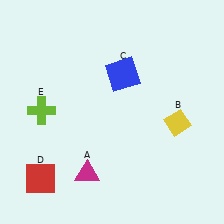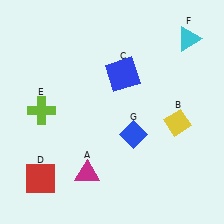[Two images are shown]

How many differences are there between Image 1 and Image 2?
There are 2 differences between the two images.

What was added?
A cyan triangle (F), a blue diamond (G) were added in Image 2.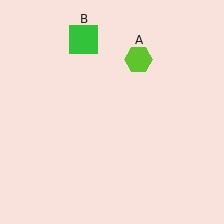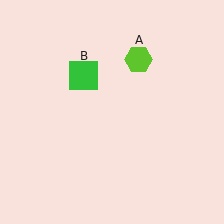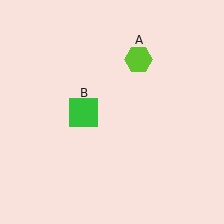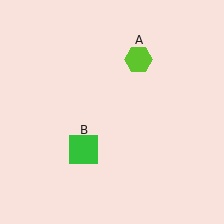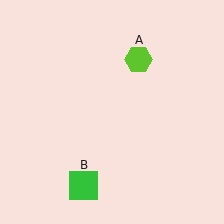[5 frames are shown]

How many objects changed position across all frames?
1 object changed position: green square (object B).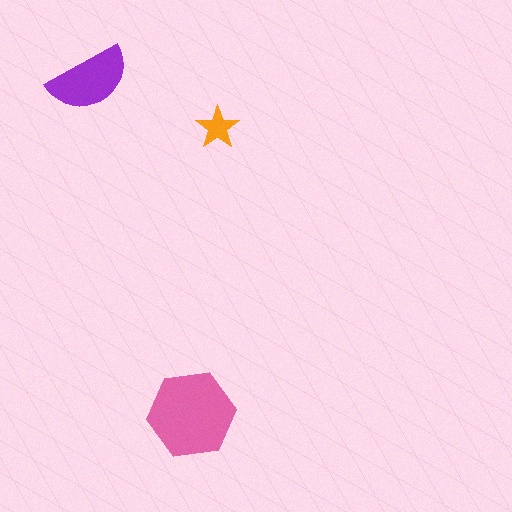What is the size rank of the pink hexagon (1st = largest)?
1st.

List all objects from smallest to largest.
The orange star, the purple semicircle, the pink hexagon.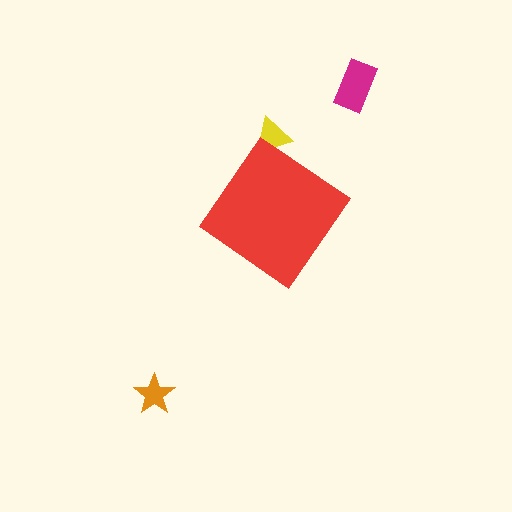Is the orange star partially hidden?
No, the orange star is fully visible.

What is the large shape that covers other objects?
A red diamond.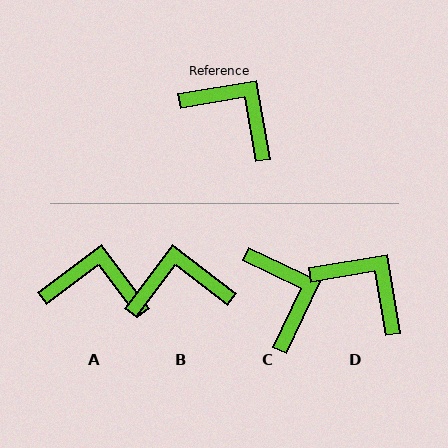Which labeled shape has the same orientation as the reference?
D.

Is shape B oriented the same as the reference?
No, it is off by about 43 degrees.